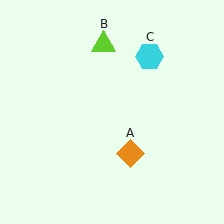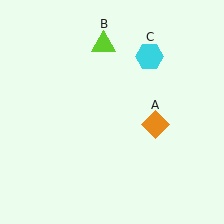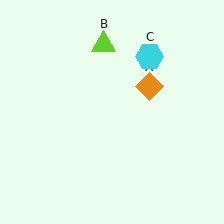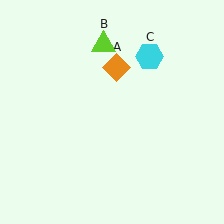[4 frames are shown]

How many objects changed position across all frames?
1 object changed position: orange diamond (object A).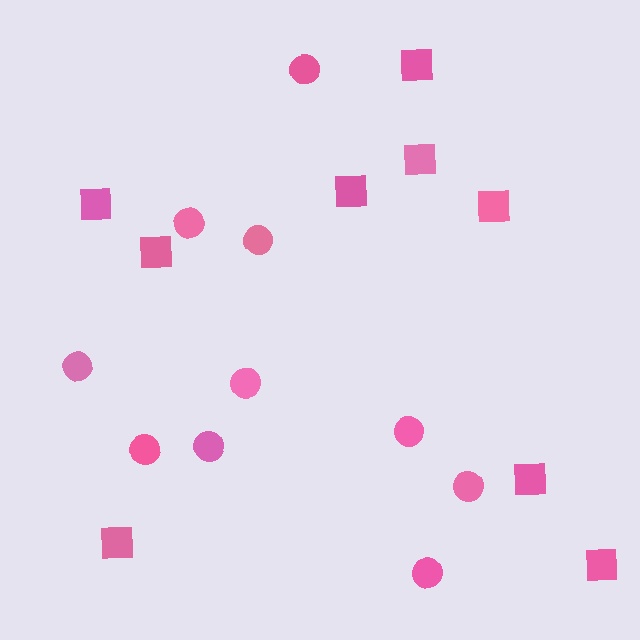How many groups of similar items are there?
There are 2 groups: one group of circles (10) and one group of squares (9).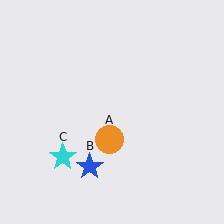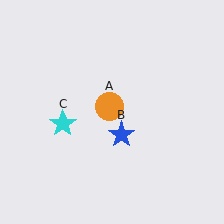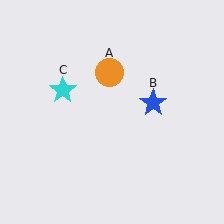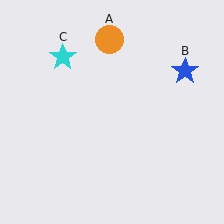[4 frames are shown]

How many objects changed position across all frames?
3 objects changed position: orange circle (object A), blue star (object B), cyan star (object C).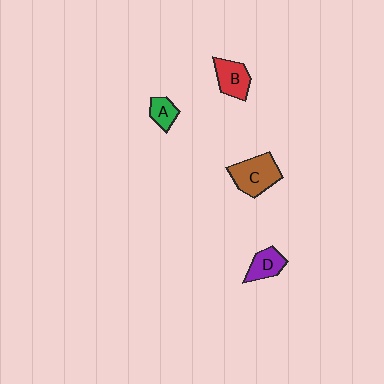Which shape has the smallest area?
Shape A (green).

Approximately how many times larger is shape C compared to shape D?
Approximately 1.7 times.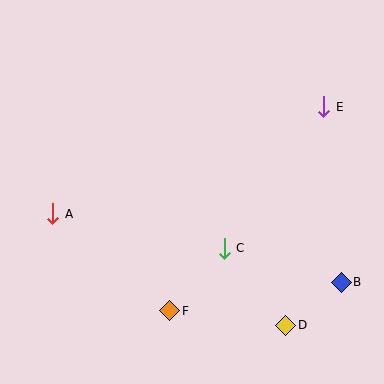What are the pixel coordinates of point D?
Point D is at (286, 325).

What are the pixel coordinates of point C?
Point C is at (224, 248).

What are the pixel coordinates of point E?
Point E is at (324, 107).